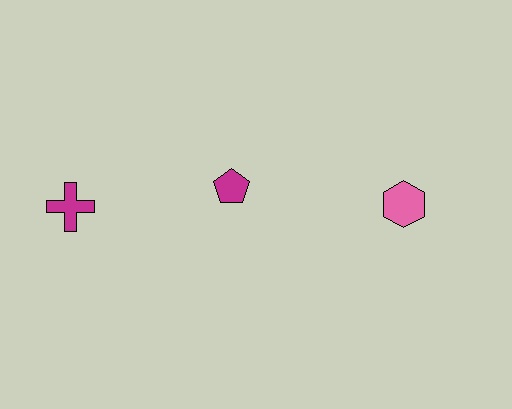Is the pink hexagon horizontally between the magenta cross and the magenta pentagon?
No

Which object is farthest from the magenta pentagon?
The pink hexagon is farthest from the magenta pentagon.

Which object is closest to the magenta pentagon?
The magenta cross is closest to the magenta pentagon.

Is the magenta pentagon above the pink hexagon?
Yes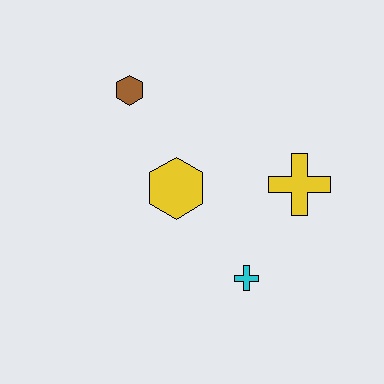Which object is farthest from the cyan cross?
The brown hexagon is farthest from the cyan cross.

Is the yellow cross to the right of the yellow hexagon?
Yes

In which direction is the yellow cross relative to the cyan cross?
The yellow cross is above the cyan cross.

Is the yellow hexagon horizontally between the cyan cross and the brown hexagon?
Yes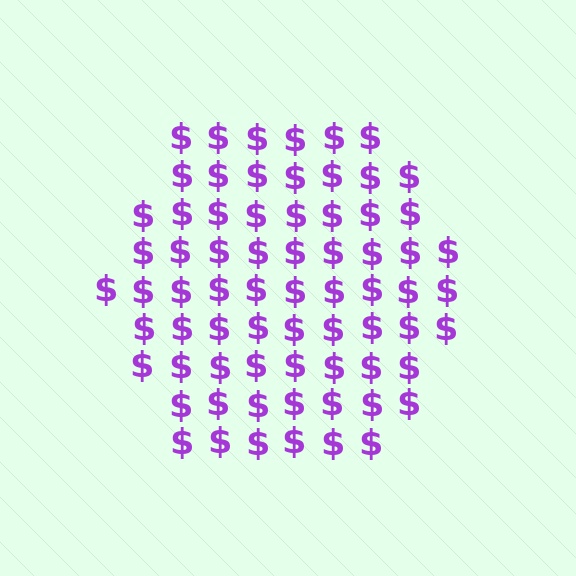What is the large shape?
The large shape is a hexagon.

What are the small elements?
The small elements are dollar signs.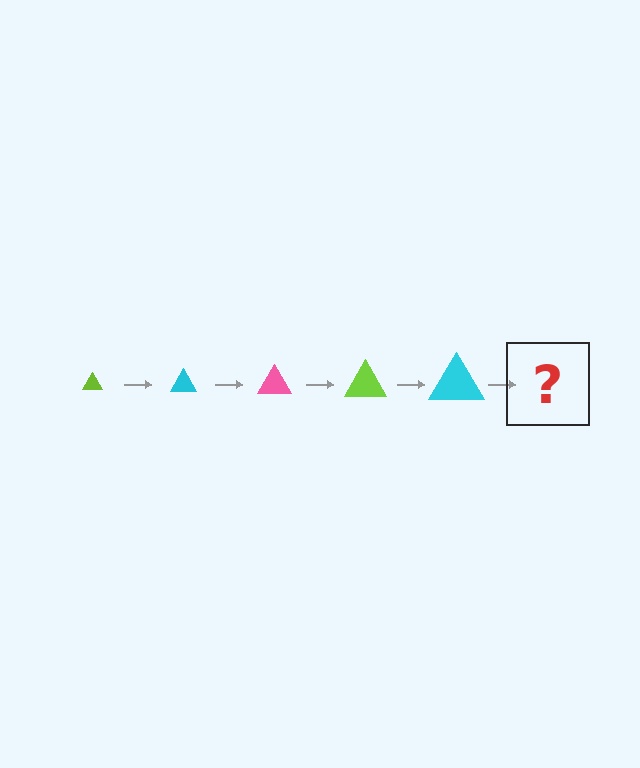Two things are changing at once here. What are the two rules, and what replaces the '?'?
The two rules are that the triangle grows larger each step and the color cycles through lime, cyan, and pink. The '?' should be a pink triangle, larger than the previous one.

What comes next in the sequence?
The next element should be a pink triangle, larger than the previous one.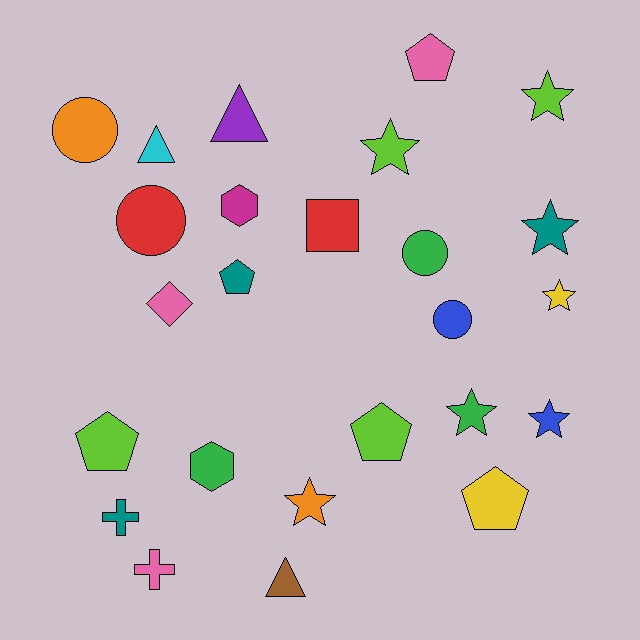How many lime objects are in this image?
There are 4 lime objects.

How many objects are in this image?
There are 25 objects.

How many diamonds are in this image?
There is 1 diamond.